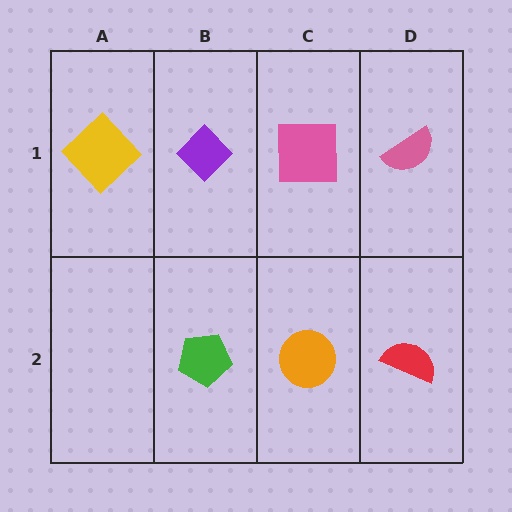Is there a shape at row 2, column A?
No, that cell is empty.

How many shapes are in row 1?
4 shapes.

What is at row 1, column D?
A pink semicircle.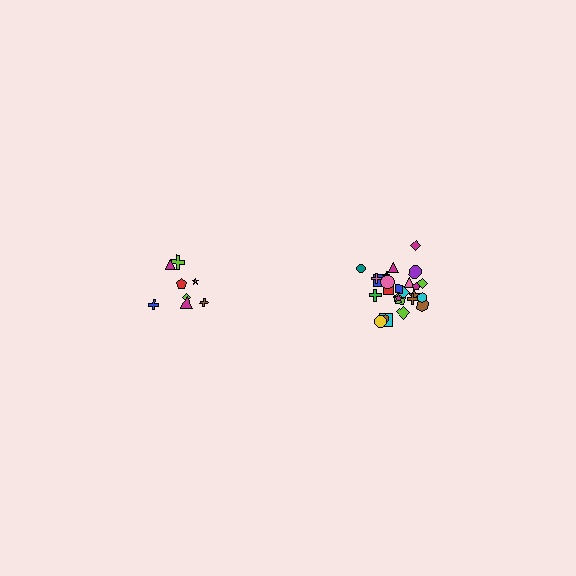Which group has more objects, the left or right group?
The right group.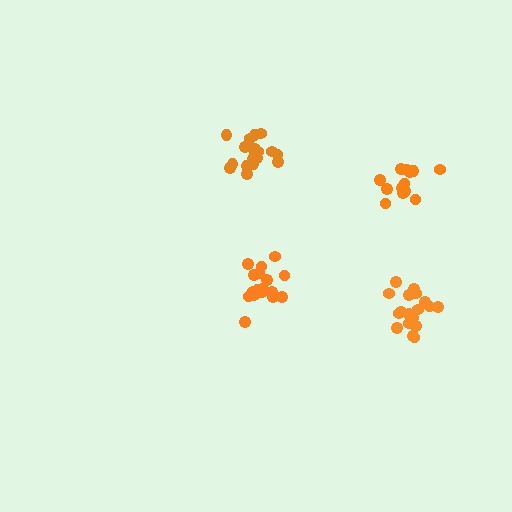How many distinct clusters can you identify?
There are 4 distinct clusters.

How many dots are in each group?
Group 1: 17 dots, Group 2: 13 dots, Group 3: 18 dots, Group 4: 19 dots (67 total).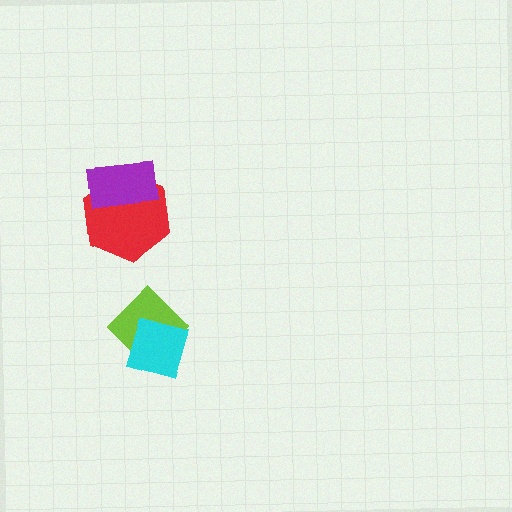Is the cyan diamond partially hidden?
No, no other shape covers it.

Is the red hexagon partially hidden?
Yes, it is partially covered by another shape.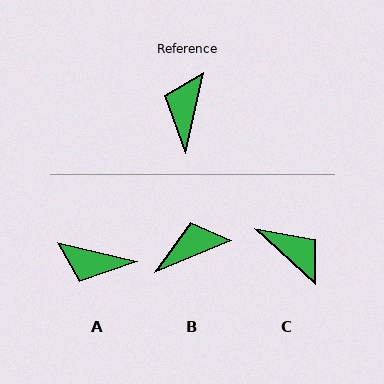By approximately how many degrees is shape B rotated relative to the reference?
Approximately 55 degrees clockwise.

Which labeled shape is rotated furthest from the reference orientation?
C, about 120 degrees away.